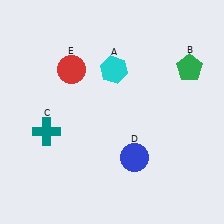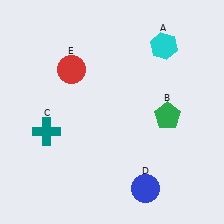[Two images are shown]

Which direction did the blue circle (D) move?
The blue circle (D) moved down.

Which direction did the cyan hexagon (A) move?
The cyan hexagon (A) moved right.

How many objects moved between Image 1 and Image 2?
3 objects moved between the two images.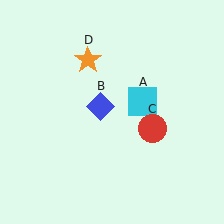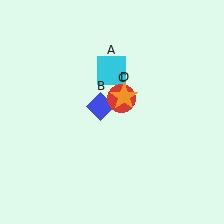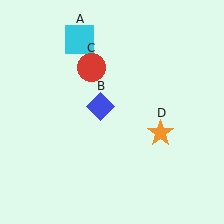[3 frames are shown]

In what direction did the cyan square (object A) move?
The cyan square (object A) moved up and to the left.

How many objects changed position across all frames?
3 objects changed position: cyan square (object A), red circle (object C), orange star (object D).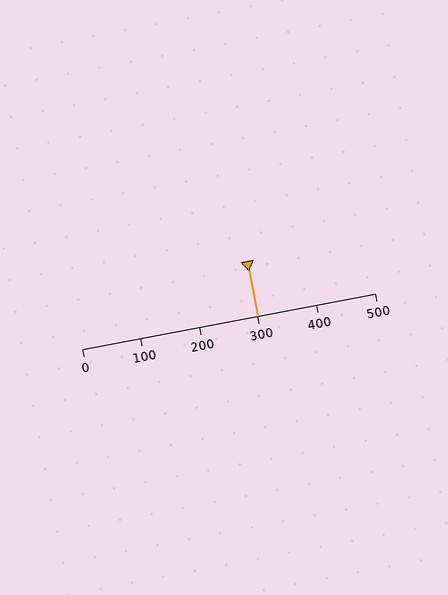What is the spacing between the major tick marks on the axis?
The major ticks are spaced 100 apart.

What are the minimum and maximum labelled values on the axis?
The axis runs from 0 to 500.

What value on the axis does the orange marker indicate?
The marker indicates approximately 300.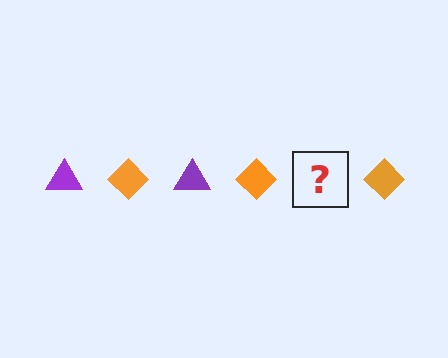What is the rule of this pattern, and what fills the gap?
The rule is that the pattern alternates between purple triangle and orange diamond. The gap should be filled with a purple triangle.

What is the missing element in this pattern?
The missing element is a purple triangle.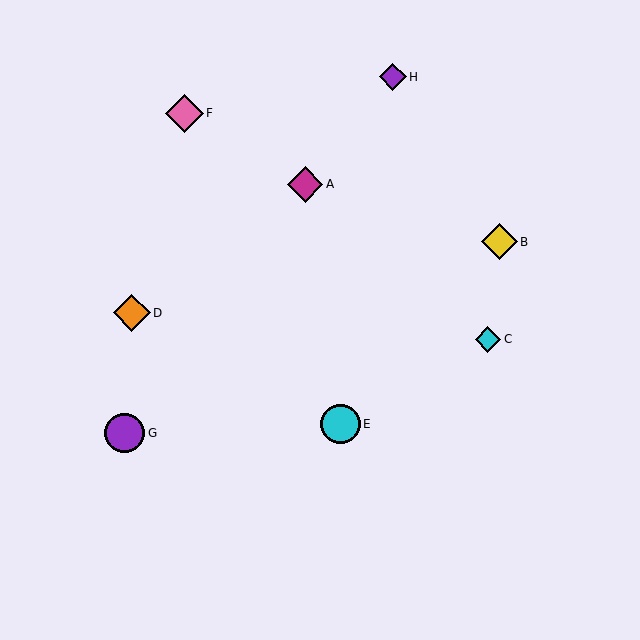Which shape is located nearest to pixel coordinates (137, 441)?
The purple circle (labeled G) at (125, 433) is nearest to that location.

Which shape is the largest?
The purple circle (labeled G) is the largest.